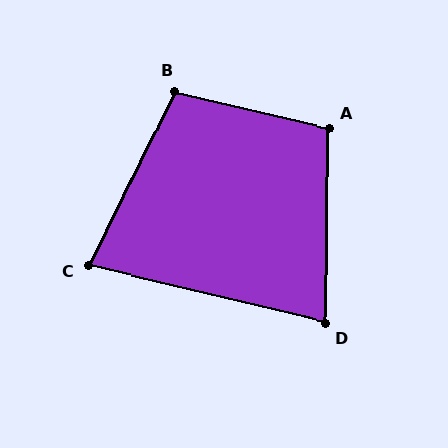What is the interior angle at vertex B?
Approximately 103 degrees (obtuse).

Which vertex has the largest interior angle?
A, at approximately 103 degrees.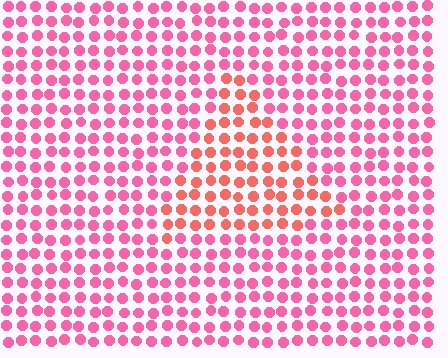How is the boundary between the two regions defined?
The boundary is defined purely by a slight shift in hue (about 31 degrees). Spacing, size, and orientation are identical on both sides.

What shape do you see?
I see a triangle.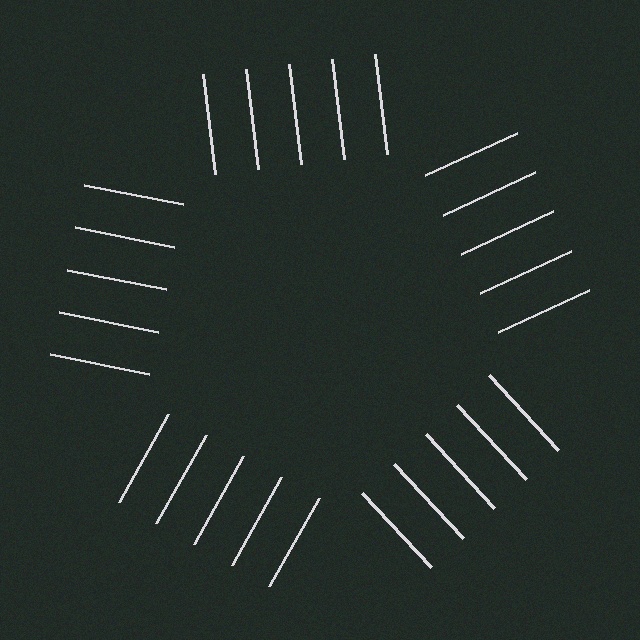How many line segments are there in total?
25 — 5 along each of the 5 edges.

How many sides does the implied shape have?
5 sides — the line-ends trace a pentagon.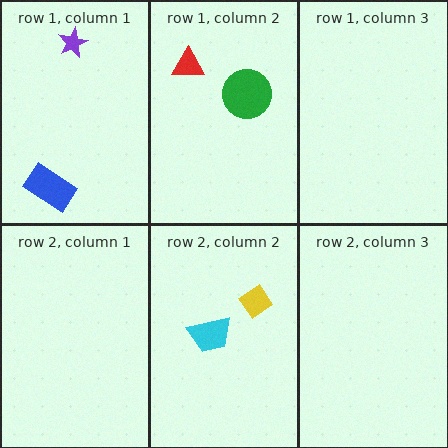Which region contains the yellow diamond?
The row 2, column 2 region.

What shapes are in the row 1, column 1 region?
The purple star, the blue rectangle.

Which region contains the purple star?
The row 1, column 1 region.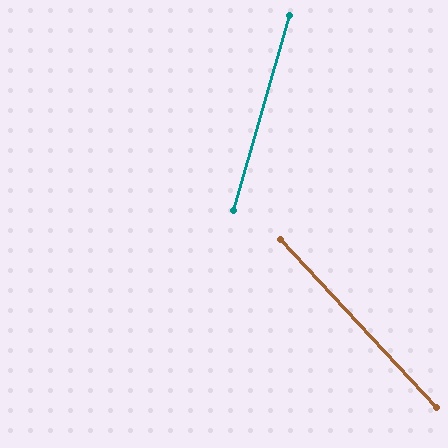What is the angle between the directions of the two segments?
Approximately 59 degrees.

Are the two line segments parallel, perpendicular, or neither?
Neither parallel nor perpendicular — they differ by about 59°.